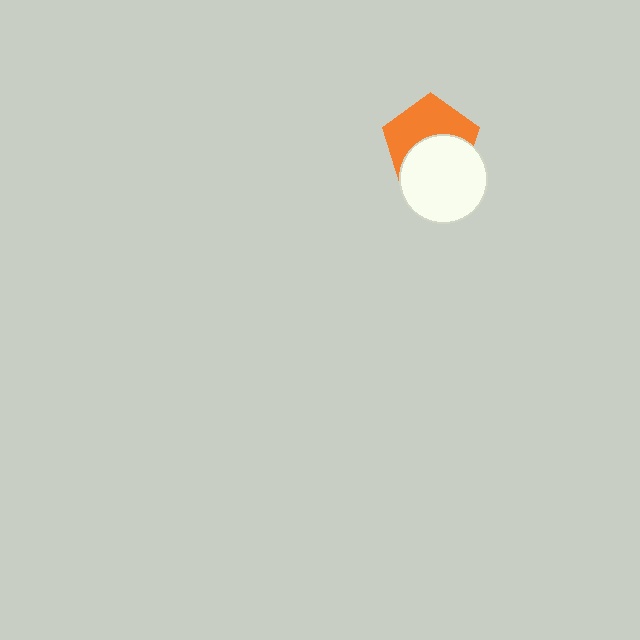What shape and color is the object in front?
The object in front is a white circle.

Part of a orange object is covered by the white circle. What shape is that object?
It is a pentagon.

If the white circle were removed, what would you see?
You would see the complete orange pentagon.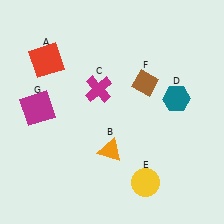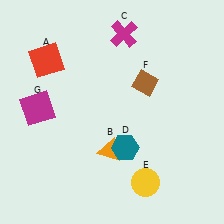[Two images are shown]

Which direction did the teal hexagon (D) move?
The teal hexagon (D) moved left.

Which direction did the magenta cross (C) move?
The magenta cross (C) moved up.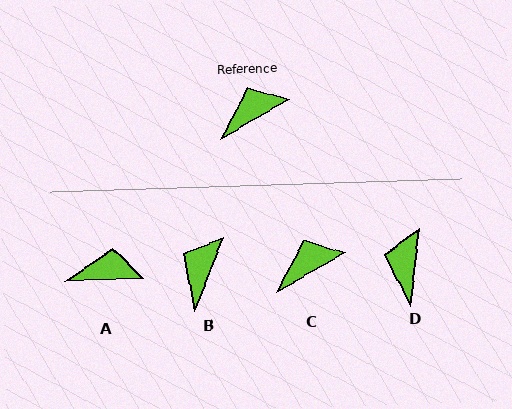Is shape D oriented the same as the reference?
No, it is off by about 54 degrees.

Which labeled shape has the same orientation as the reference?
C.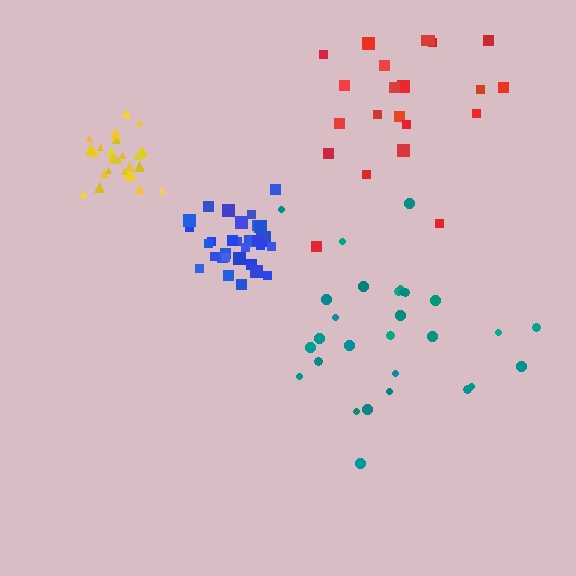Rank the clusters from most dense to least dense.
blue, yellow, teal, red.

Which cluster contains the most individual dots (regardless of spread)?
Blue (35).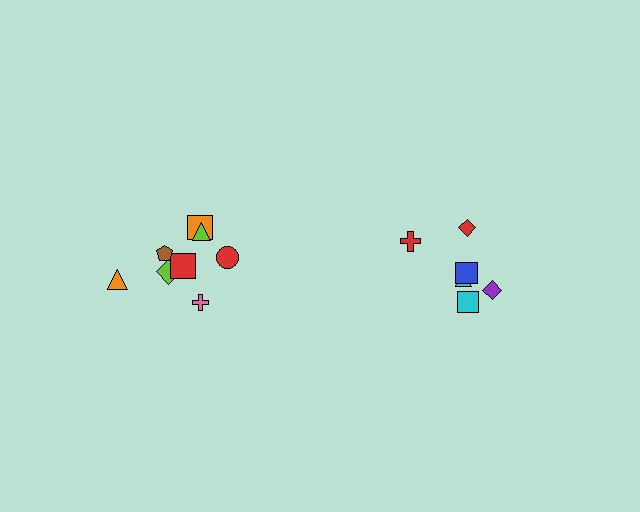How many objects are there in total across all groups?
There are 14 objects.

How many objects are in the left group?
There are 8 objects.